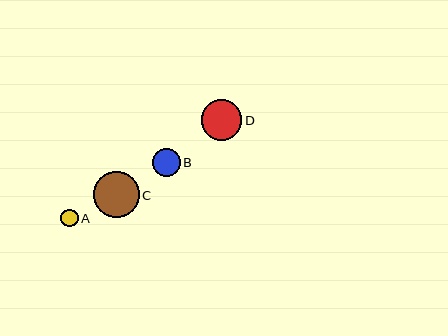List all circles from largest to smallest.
From largest to smallest: C, D, B, A.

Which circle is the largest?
Circle C is the largest with a size of approximately 46 pixels.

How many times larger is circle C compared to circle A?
Circle C is approximately 2.7 times the size of circle A.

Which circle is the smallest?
Circle A is the smallest with a size of approximately 17 pixels.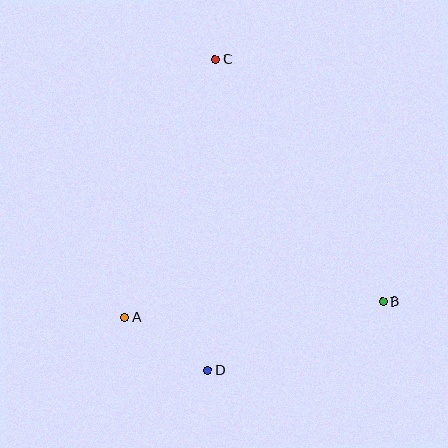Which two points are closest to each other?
Points A and D are closest to each other.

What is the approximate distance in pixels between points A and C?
The distance between A and C is approximately 274 pixels.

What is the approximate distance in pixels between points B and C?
The distance between B and C is approximately 295 pixels.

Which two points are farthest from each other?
Points C and D are farthest from each other.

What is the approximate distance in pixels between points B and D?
The distance between B and D is approximately 188 pixels.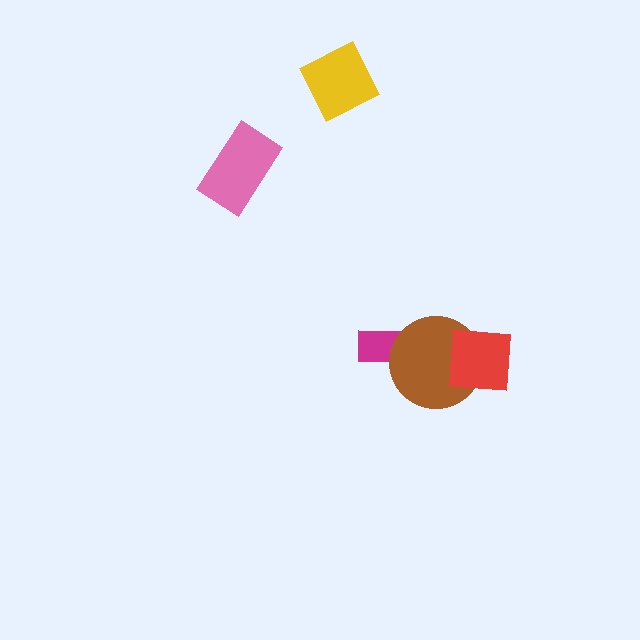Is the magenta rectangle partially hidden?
Yes, it is partially covered by another shape.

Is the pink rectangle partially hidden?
No, no other shape covers it.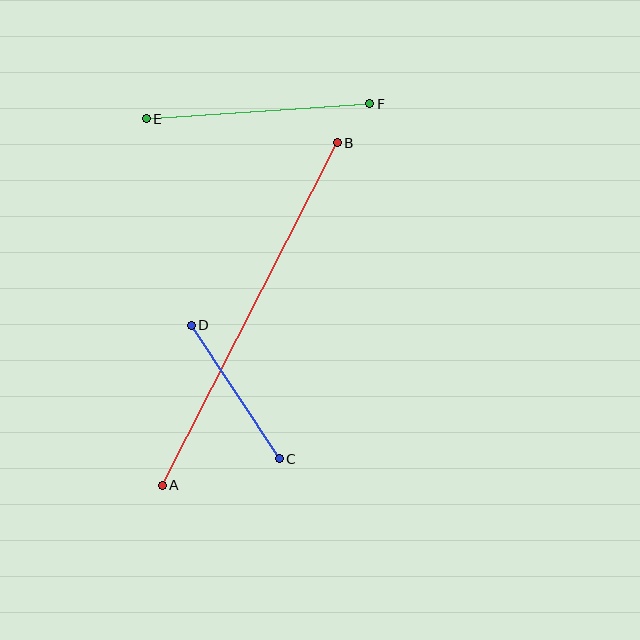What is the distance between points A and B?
The distance is approximately 385 pixels.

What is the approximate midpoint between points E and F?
The midpoint is at approximately (258, 111) pixels.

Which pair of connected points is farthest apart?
Points A and B are farthest apart.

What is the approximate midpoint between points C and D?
The midpoint is at approximately (235, 392) pixels.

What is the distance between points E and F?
The distance is approximately 224 pixels.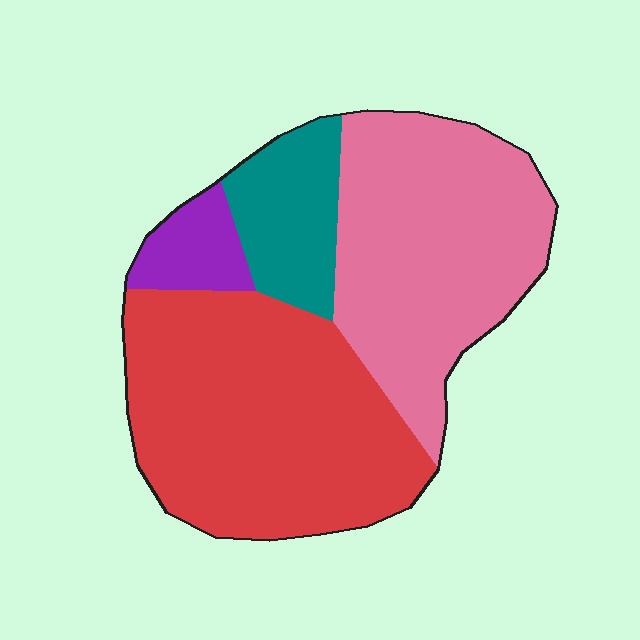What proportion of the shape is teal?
Teal covers about 15% of the shape.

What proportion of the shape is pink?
Pink covers 37% of the shape.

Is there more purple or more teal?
Teal.